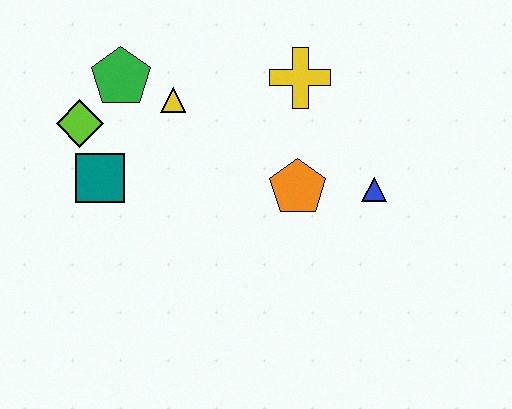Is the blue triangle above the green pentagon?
No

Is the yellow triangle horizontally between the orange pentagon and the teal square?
Yes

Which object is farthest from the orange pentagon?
The lime diamond is farthest from the orange pentagon.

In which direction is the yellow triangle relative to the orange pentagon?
The yellow triangle is to the left of the orange pentagon.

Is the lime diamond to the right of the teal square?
No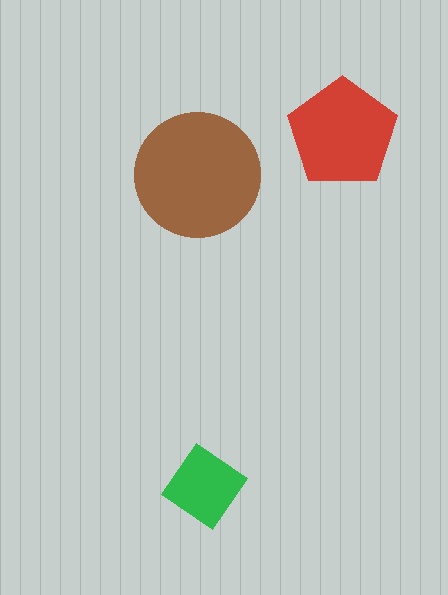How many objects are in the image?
There are 3 objects in the image.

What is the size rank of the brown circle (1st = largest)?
1st.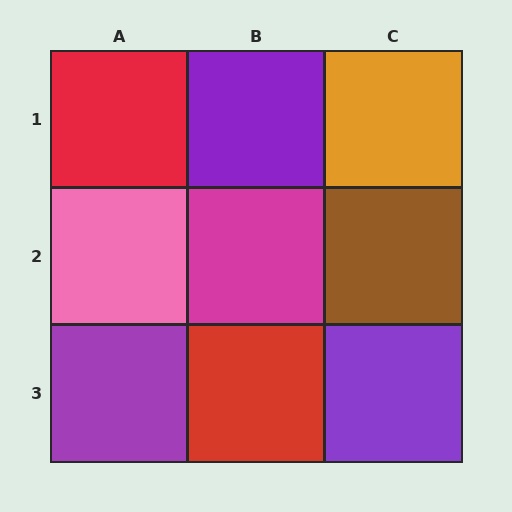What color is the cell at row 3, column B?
Red.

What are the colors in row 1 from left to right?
Red, purple, orange.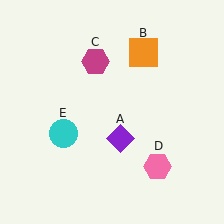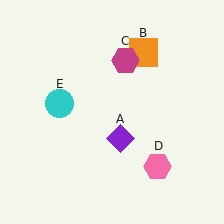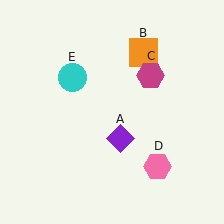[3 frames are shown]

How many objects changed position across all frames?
2 objects changed position: magenta hexagon (object C), cyan circle (object E).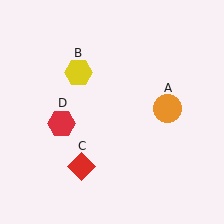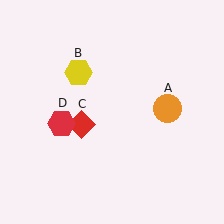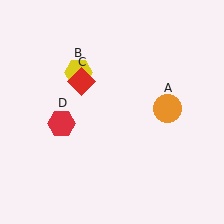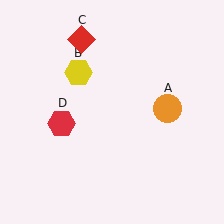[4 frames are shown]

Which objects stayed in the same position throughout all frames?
Orange circle (object A) and yellow hexagon (object B) and red hexagon (object D) remained stationary.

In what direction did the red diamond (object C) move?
The red diamond (object C) moved up.